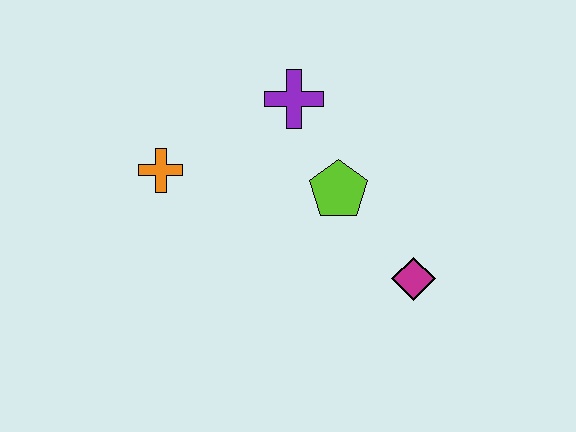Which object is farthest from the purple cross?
The magenta diamond is farthest from the purple cross.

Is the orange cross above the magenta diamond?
Yes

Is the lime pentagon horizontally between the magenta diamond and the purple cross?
Yes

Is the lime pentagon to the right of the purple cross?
Yes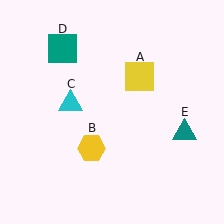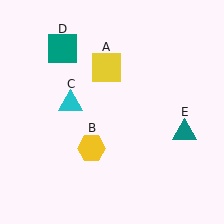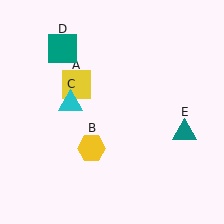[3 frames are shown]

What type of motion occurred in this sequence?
The yellow square (object A) rotated counterclockwise around the center of the scene.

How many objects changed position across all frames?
1 object changed position: yellow square (object A).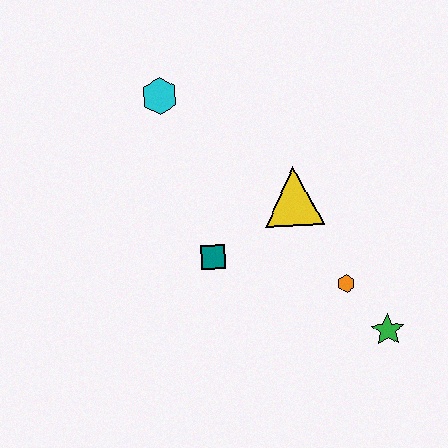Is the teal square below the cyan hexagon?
Yes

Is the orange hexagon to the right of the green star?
No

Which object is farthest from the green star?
The cyan hexagon is farthest from the green star.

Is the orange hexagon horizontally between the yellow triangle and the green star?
Yes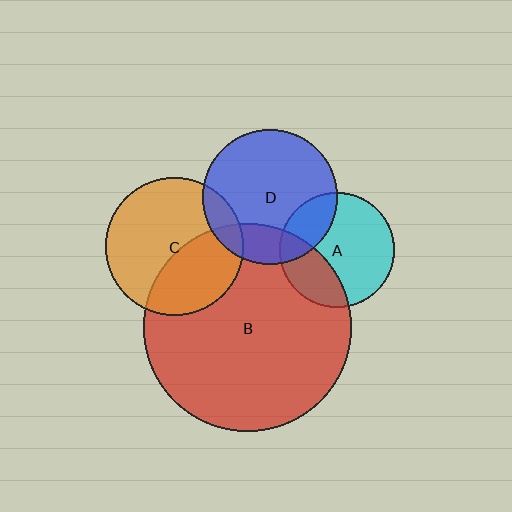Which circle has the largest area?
Circle B (red).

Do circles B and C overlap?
Yes.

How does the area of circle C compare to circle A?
Approximately 1.4 times.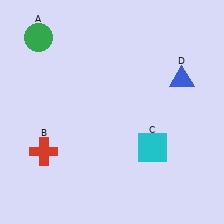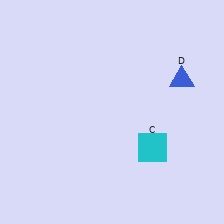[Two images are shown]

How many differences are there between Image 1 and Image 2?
There are 2 differences between the two images.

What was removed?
The red cross (B), the green circle (A) were removed in Image 2.